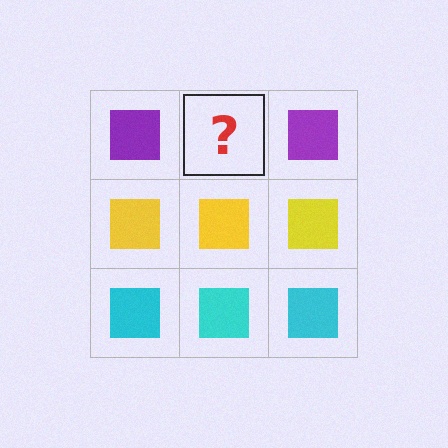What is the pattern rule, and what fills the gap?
The rule is that each row has a consistent color. The gap should be filled with a purple square.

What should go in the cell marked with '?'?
The missing cell should contain a purple square.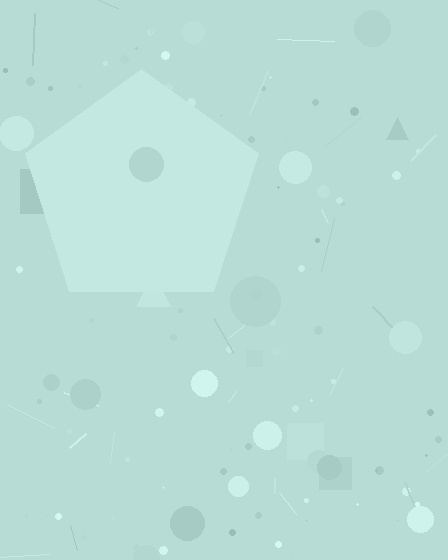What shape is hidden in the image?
A pentagon is hidden in the image.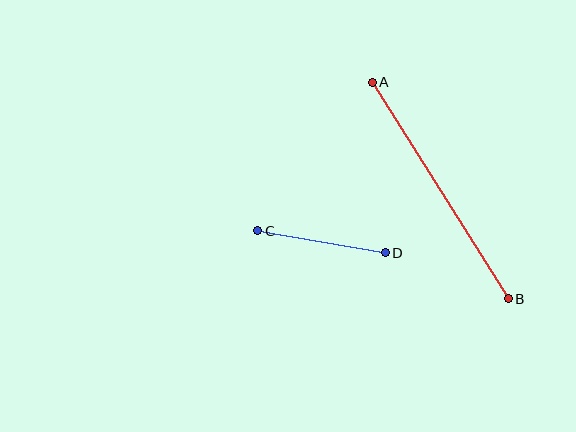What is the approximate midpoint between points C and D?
The midpoint is at approximately (322, 242) pixels.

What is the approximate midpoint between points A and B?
The midpoint is at approximately (440, 191) pixels.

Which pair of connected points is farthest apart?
Points A and B are farthest apart.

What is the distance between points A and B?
The distance is approximately 256 pixels.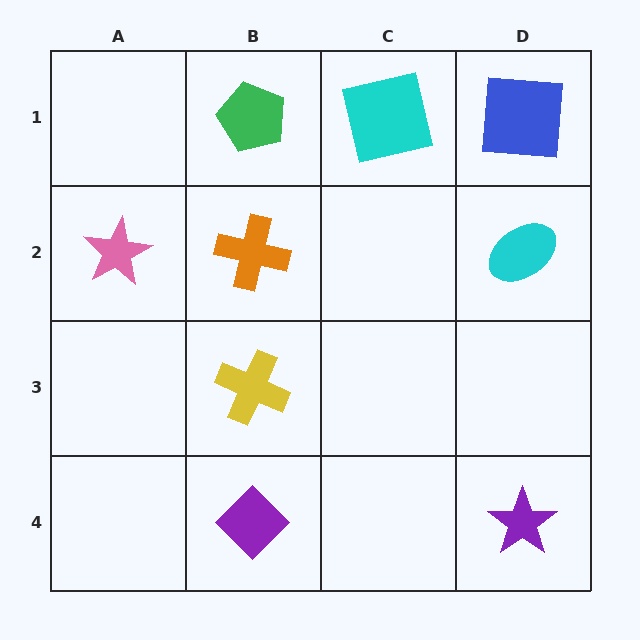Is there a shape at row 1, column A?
No, that cell is empty.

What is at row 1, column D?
A blue square.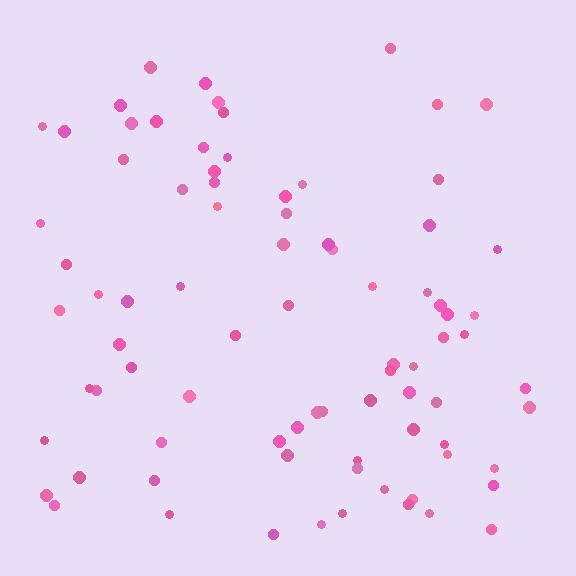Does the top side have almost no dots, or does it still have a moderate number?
Still a moderate number, just noticeably fewer than the bottom.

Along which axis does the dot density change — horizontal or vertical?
Vertical.